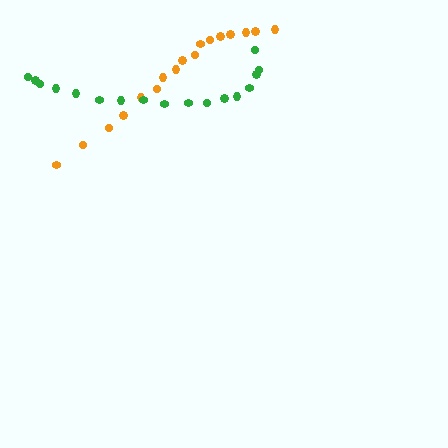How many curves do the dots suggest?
There are 2 distinct paths.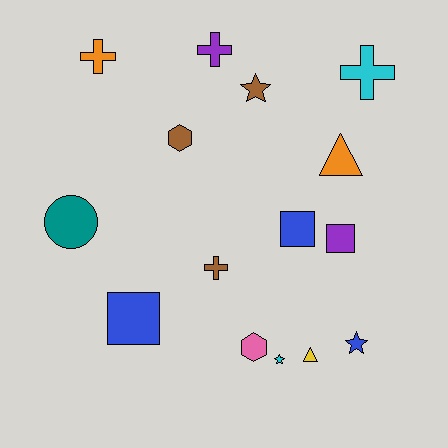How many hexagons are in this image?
There are 2 hexagons.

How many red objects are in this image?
There are no red objects.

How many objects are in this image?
There are 15 objects.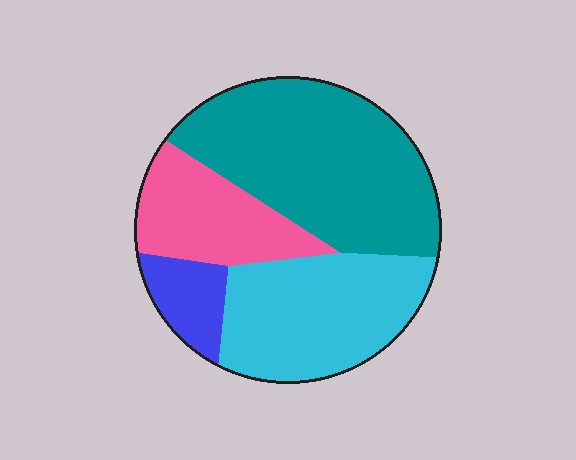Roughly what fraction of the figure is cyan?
Cyan covers around 30% of the figure.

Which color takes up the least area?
Blue, at roughly 10%.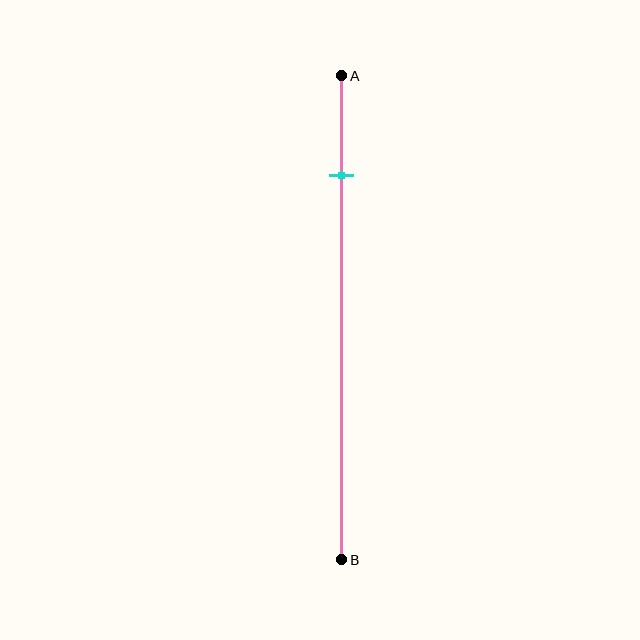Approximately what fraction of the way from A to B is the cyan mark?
The cyan mark is approximately 20% of the way from A to B.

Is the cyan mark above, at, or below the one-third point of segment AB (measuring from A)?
The cyan mark is above the one-third point of segment AB.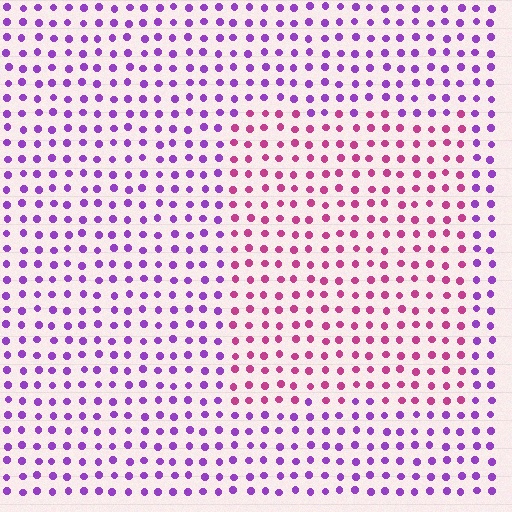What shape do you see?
I see a rectangle.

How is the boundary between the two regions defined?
The boundary is defined purely by a slight shift in hue (about 45 degrees). Spacing, size, and orientation are identical on both sides.